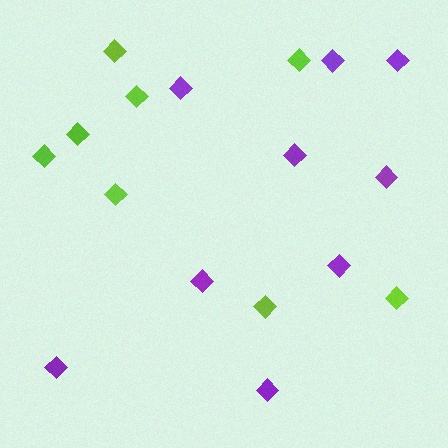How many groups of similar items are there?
There are 2 groups: one group of purple diamonds (9) and one group of lime diamonds (8).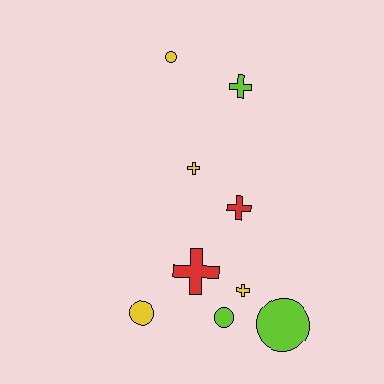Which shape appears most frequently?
Cross, with 5 objects.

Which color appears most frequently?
Yellow, with 4 objects.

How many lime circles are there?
There are 2 lime circles.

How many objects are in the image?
There are 9 objects.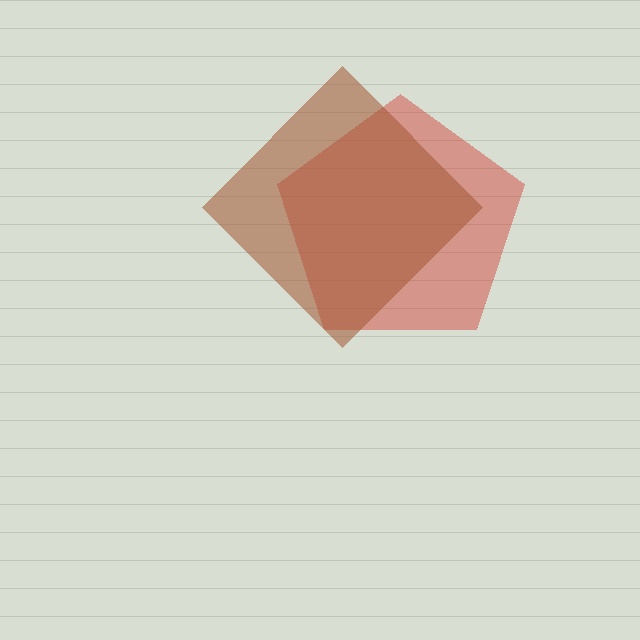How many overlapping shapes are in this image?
There are 2 overlapping shapes in the image.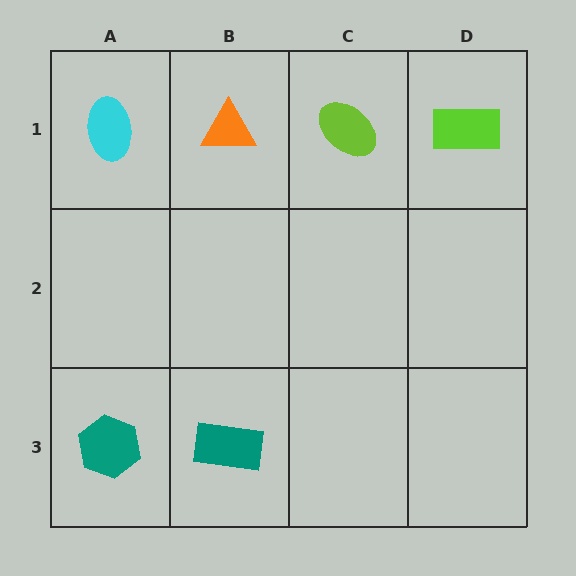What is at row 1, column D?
A lime rectangle.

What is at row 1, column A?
A cyan ellipse.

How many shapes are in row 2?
0 shapes.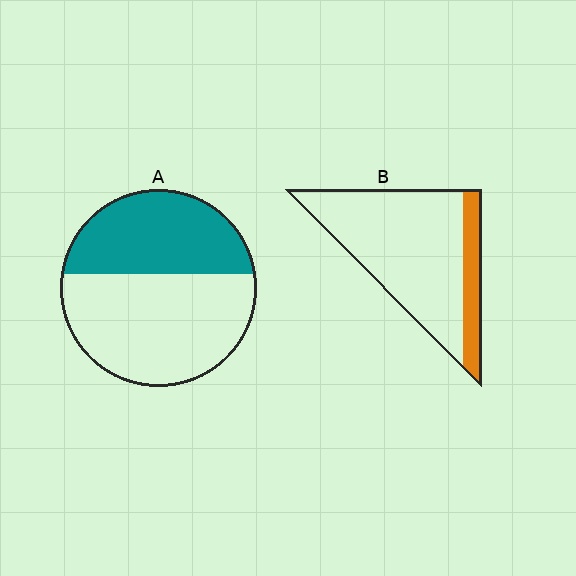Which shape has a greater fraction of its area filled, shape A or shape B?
Shape A.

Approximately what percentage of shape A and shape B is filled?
A is approximately 40% and B is approximately 20%.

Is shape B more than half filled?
No.